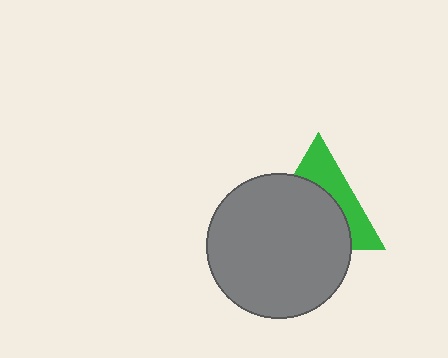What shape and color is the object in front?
The object in front is a gray circle.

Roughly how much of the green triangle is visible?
A small part of it is visible (roughly 38%).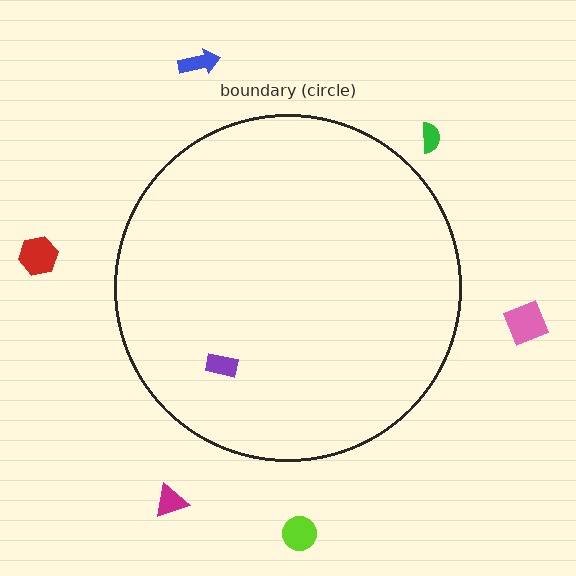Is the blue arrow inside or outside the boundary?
Outside.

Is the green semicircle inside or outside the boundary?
Outside.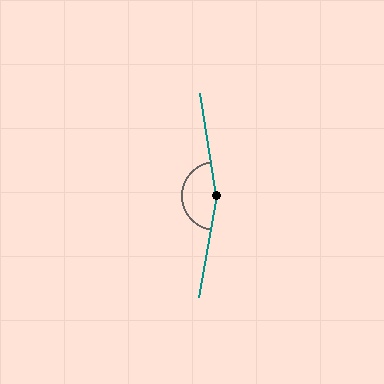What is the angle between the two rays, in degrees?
Approximately 161 degrees.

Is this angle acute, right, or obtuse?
It is obtuse.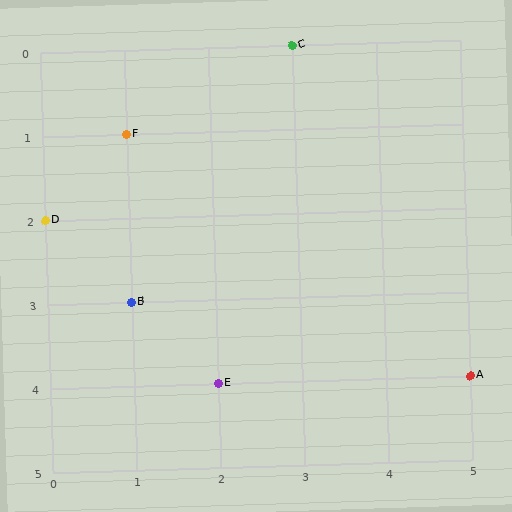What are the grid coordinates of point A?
Point A is at grid coordinates (5, 4).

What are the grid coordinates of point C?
Point C is at grid coordinates (3, 0).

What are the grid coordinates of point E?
Point E is at grid coordinates (2, 4).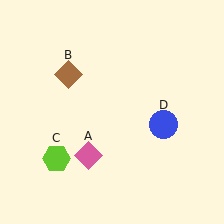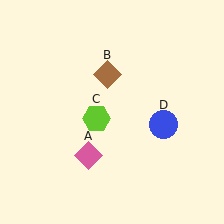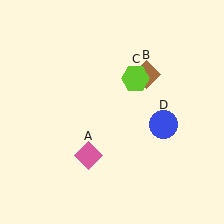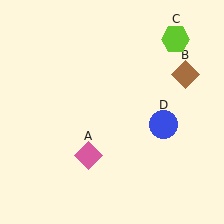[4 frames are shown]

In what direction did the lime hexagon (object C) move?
The lime hexagon (object C) moved up and to the right.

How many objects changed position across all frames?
2 objects changed position: brown diamond (object B), lime hexagon (object C).